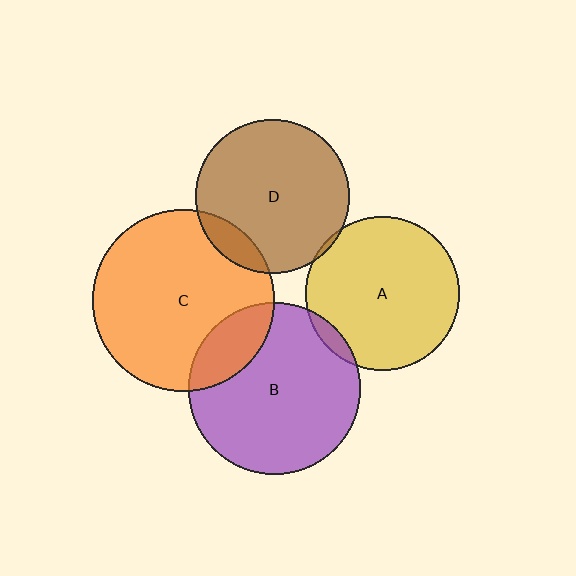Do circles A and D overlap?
Yes.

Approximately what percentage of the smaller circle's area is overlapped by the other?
Approximately 5%.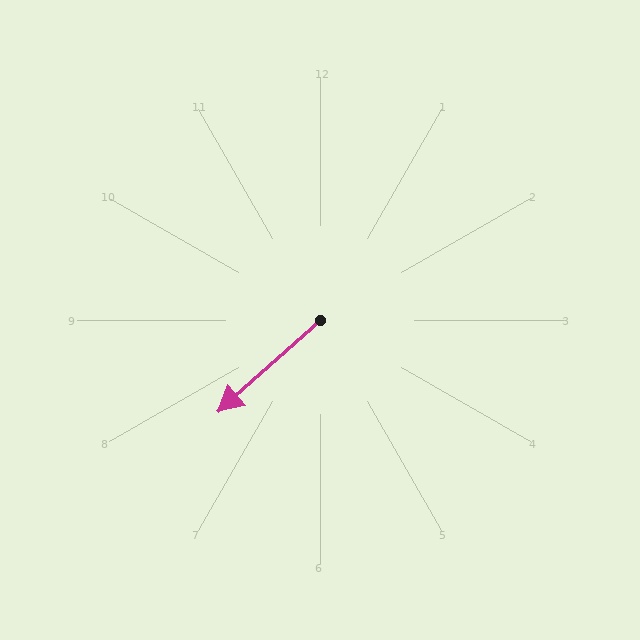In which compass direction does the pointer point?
Southwest.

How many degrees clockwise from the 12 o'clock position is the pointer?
Approximately 228 degrees.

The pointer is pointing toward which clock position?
Roughly 8 o'clock.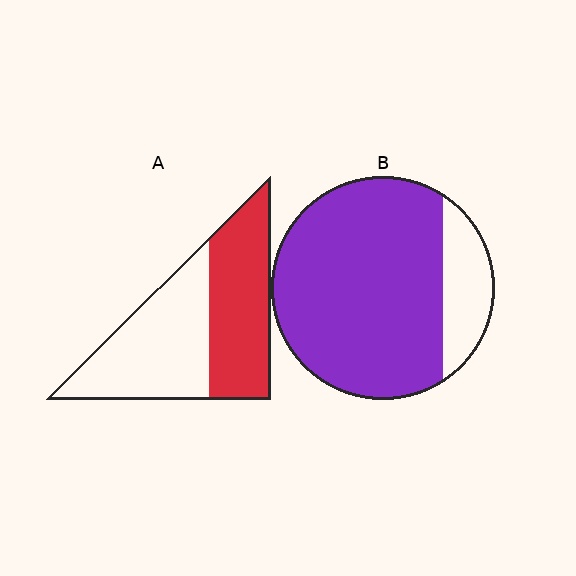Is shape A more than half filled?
Roughly half.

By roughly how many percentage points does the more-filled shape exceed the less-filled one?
By roughly 35 percentage points (B over A).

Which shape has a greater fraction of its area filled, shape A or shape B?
Shape B.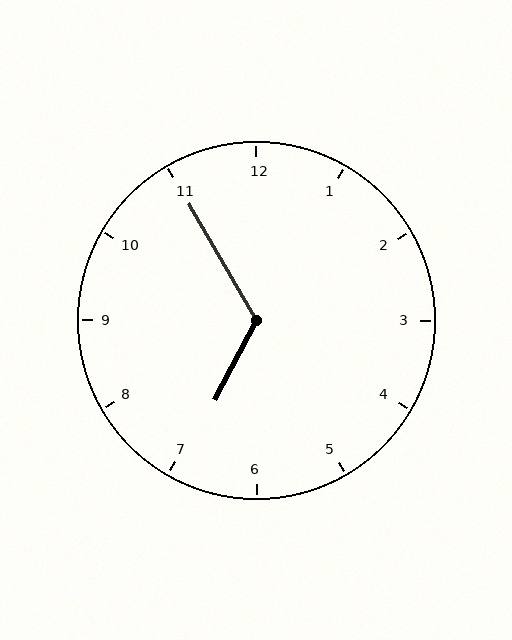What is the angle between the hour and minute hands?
Approximately 122 degrees.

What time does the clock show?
6:55.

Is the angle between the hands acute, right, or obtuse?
It is obtuse.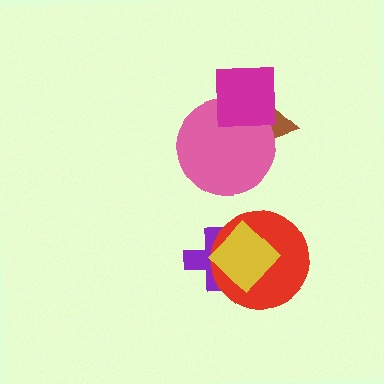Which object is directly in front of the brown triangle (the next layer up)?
The pink circle is directly in front of the brown triangle.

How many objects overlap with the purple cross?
2 objects overlap with the purple cross.